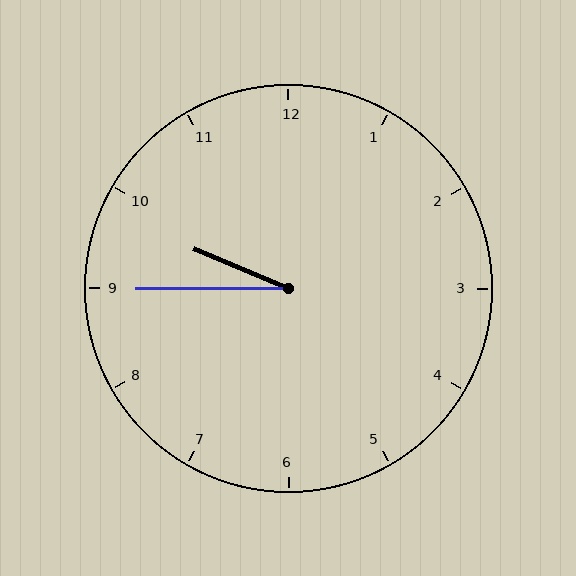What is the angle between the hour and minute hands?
Approximately 22 degrees.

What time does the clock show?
9:45.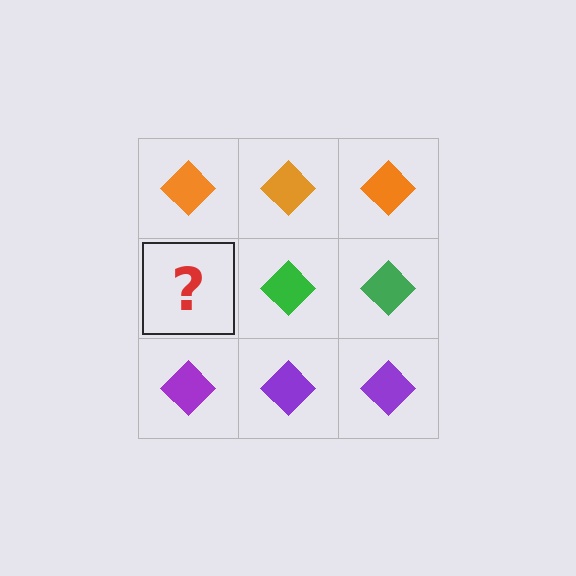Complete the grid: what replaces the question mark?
The question mark should be replaced with a green diamond.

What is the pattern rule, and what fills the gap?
The rule is that each row has a consistent color. The gap should be filled with a green diamond.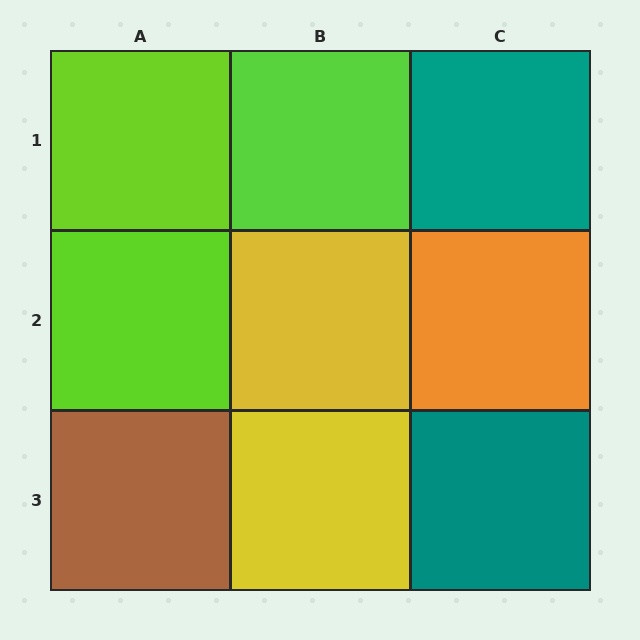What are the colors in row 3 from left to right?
Brown, yellow, teal.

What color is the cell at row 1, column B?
Lime.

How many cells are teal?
2 cells are teal.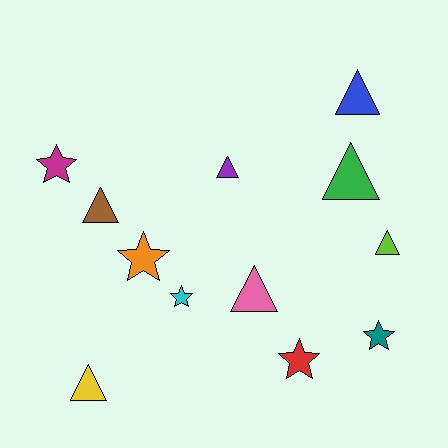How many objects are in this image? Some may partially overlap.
There are 12 objects.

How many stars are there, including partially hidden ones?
There are 5 stars.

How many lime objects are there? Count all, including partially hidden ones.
There is 1 lime object.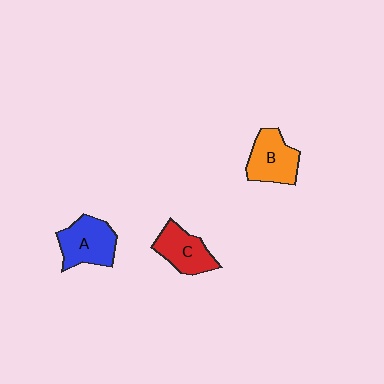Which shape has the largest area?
Shape A (blue).